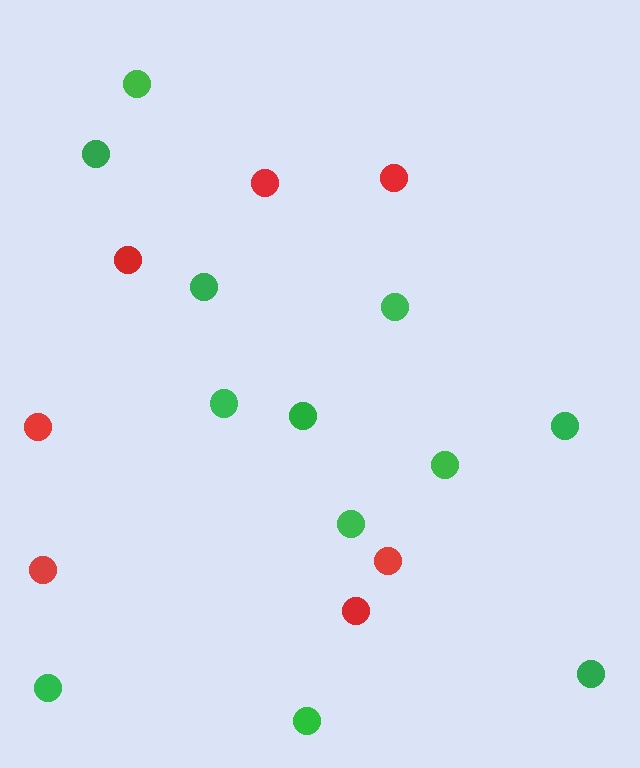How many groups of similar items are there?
There are 2 groups: one group of red circles (7) and one group of green circles (12).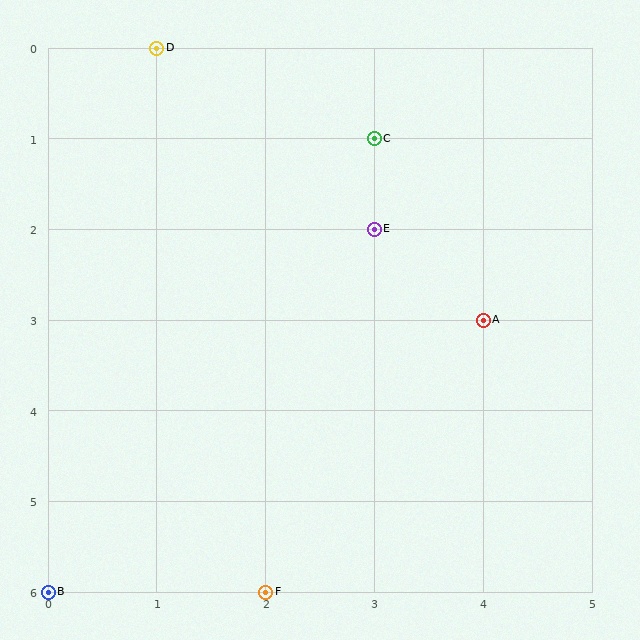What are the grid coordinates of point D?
Point D is at grid coordinates (1, 0).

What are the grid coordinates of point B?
Point B is at grid coordinates (0, 6).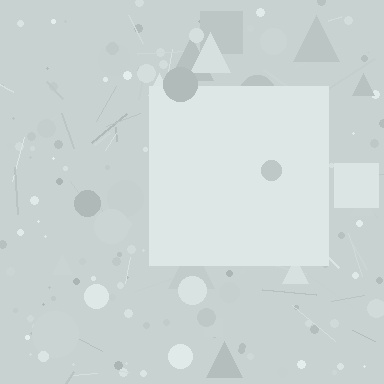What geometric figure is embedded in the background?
A square is embedded in the background.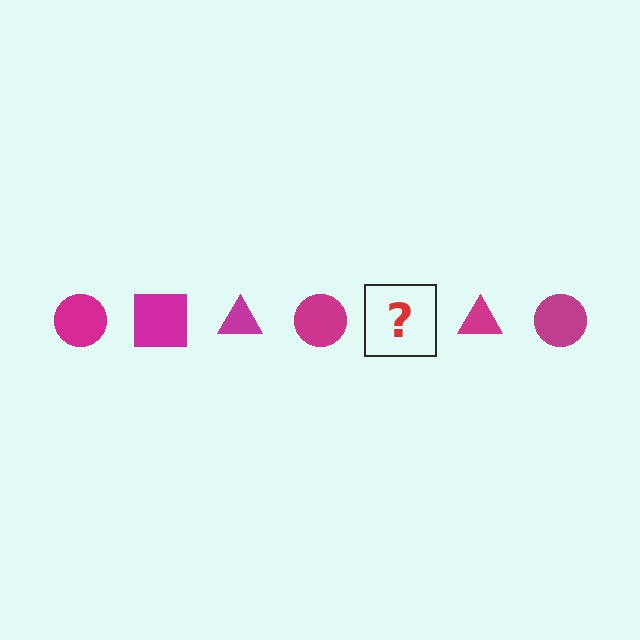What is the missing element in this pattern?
The missing element is a magenta square.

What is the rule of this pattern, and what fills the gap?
The rule is that the pattern cycles through circle, square, triangle shapes in magenta. The gap should be filled with a magenta square.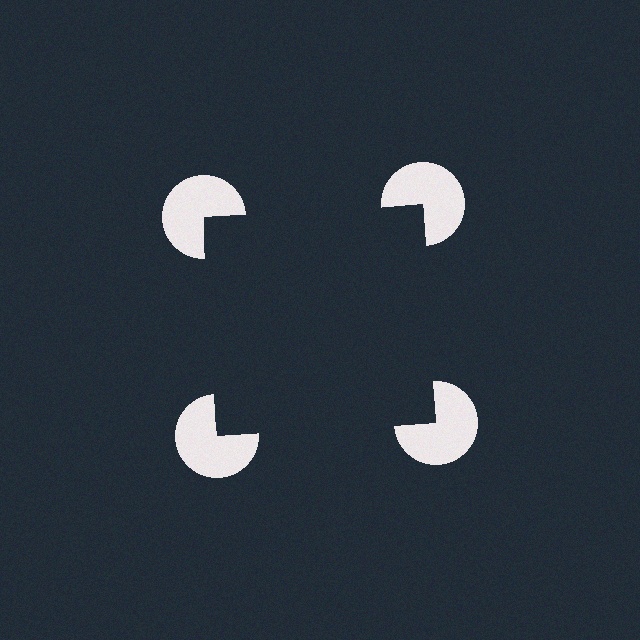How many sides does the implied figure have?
4 sides.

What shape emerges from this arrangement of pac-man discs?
An illusory square — its edges are inferred from the aligned wedge cuts in the pac-man discs, not physically drawn.